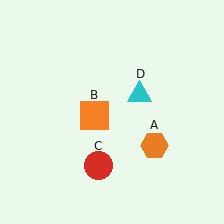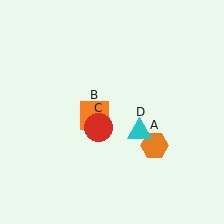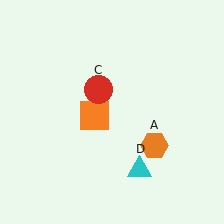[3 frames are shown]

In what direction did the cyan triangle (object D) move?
The cyan triangle (object D) moved down.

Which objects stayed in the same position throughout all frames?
Orange hexagon (object A) and orange square (object B) remained stationary.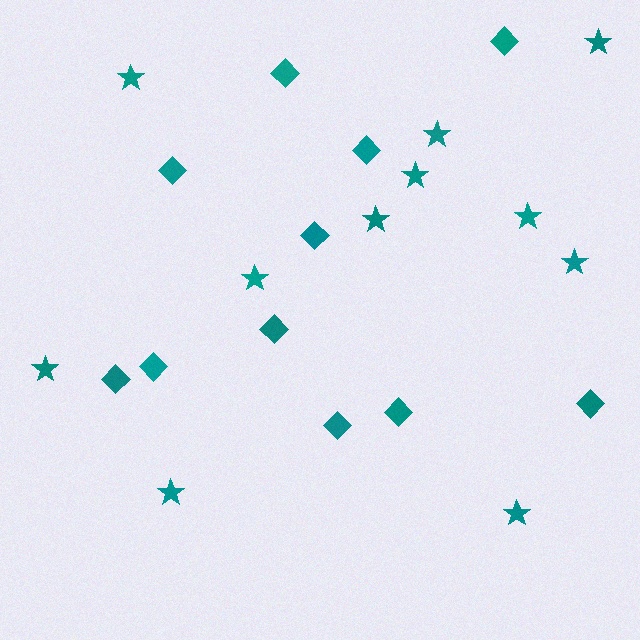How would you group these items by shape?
There are 2 groups: one group of stars (11) and one group of diamonds (11).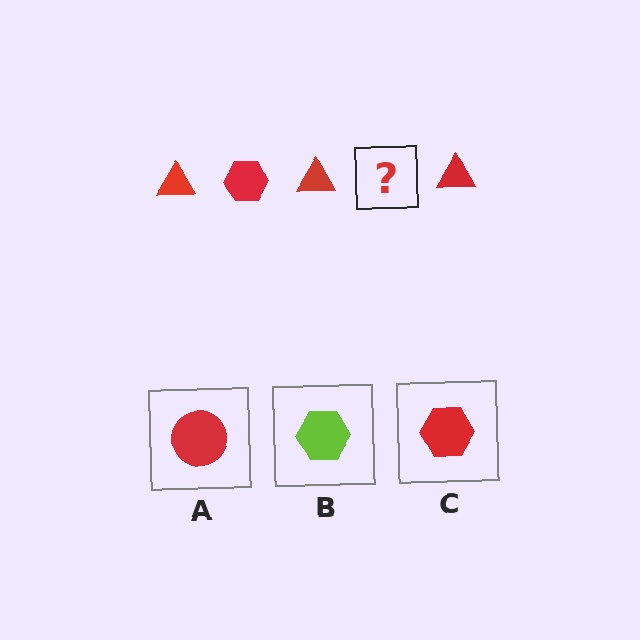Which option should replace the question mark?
Option C.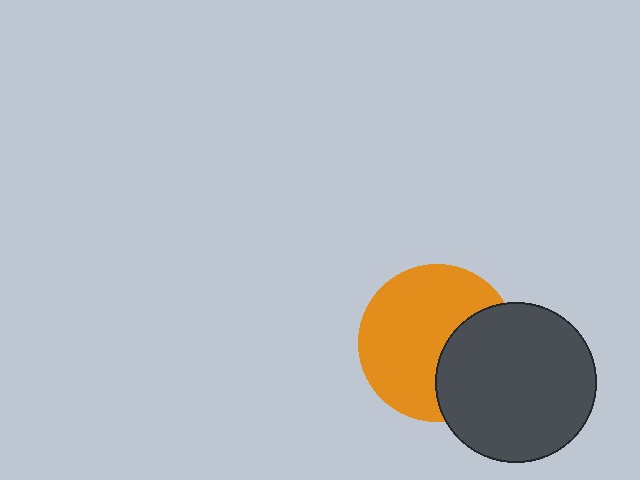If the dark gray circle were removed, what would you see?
You would see the complete orange circle.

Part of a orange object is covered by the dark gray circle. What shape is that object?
It is a circle.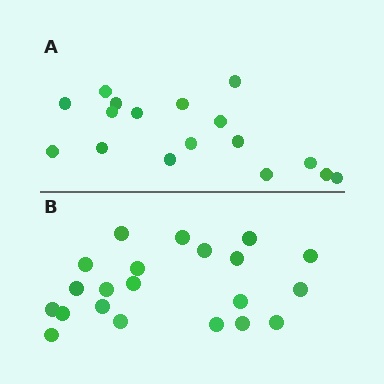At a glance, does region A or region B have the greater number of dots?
Region B (the bottom region) has more dots.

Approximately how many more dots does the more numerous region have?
Region B has about 4 more dots than region A.